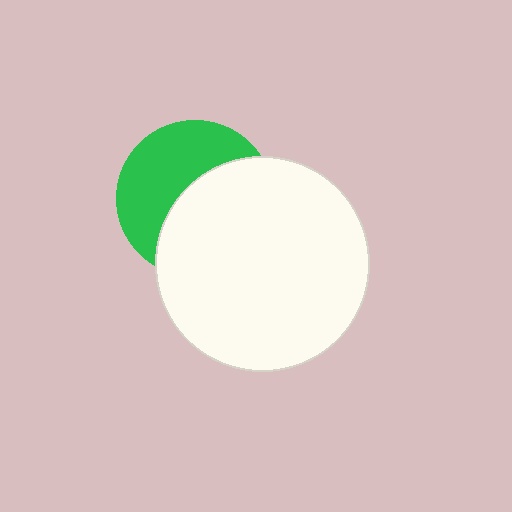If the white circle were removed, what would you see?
You would see the complete green circle.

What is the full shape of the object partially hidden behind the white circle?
The partially hidden object is a green circle.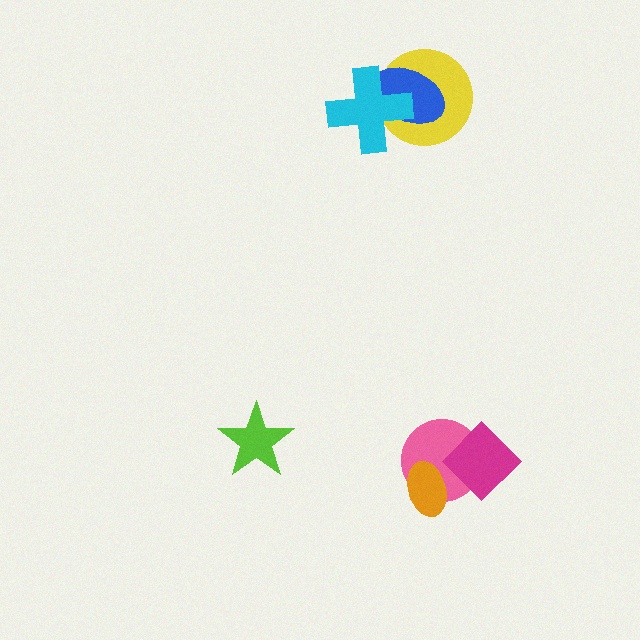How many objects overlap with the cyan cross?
2 objects overlap with the cyan cross.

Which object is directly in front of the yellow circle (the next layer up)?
The blue ellipse is directly in front of the yellow circle.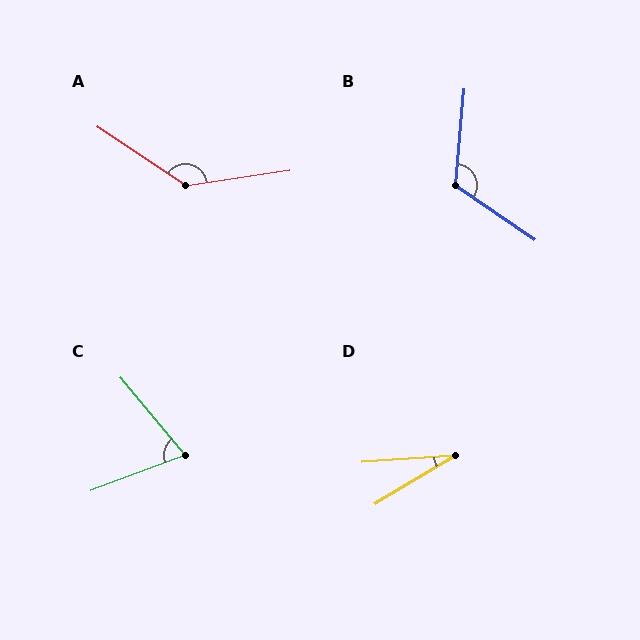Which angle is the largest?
A, at approximately 138 degrees.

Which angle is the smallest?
D, at approximately 27 degrees.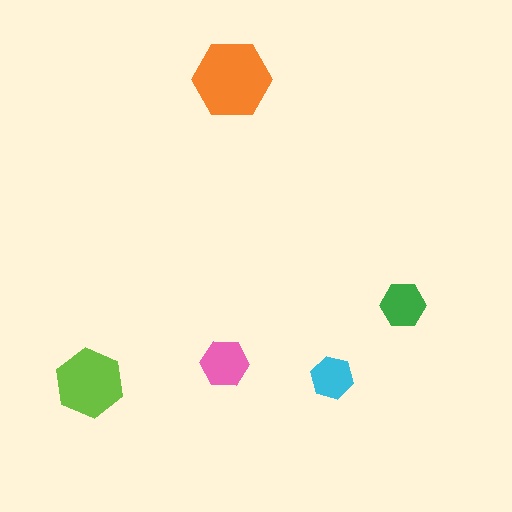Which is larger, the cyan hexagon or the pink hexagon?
The pink one.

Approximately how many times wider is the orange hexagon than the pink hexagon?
About 1.5 times wider.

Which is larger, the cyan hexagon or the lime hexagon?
The lime one.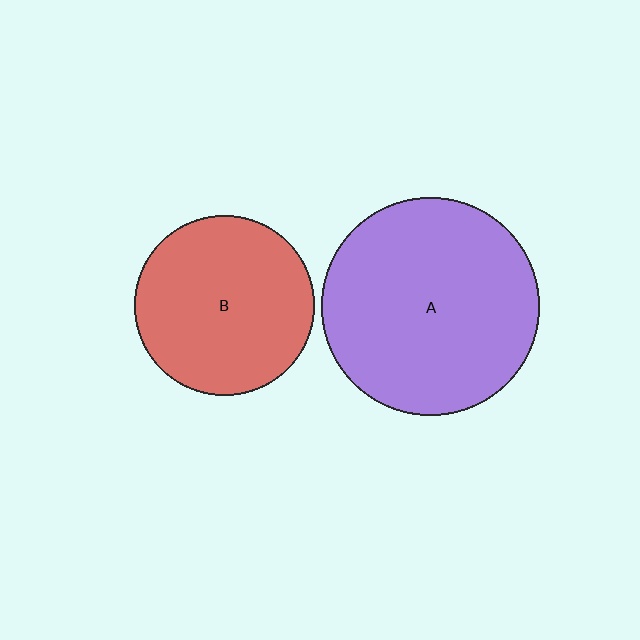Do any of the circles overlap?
No, none of the circles overlap.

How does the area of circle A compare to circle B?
Approximately 1.5 times.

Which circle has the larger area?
Circle A (purple).